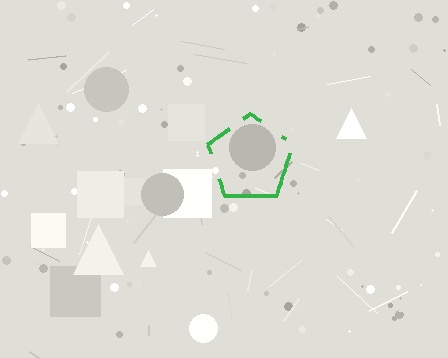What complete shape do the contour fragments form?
The contour fragments form a pentagon.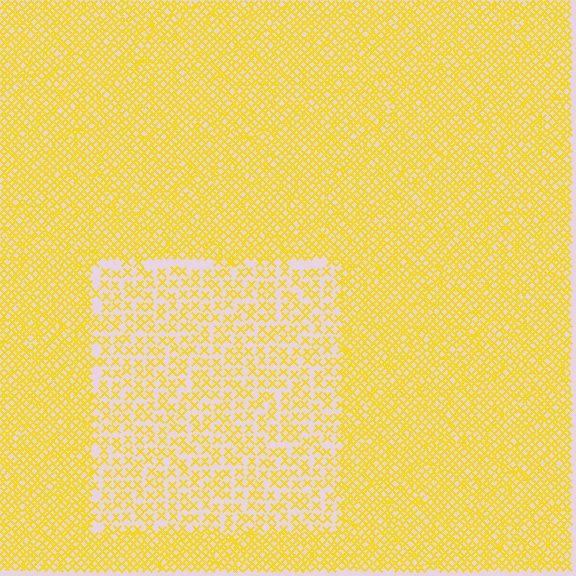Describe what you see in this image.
The image contains small yellow elements arranged at two different densities. A rectangle-shaped region is visible where the elements are less densely packed than the surrounding area.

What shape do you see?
I see a rectangle.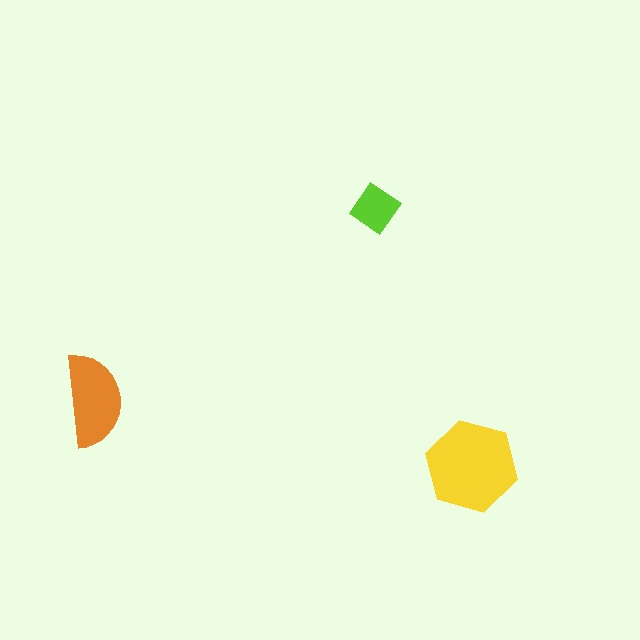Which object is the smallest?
The lime diamond.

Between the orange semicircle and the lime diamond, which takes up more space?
The orange semicircle.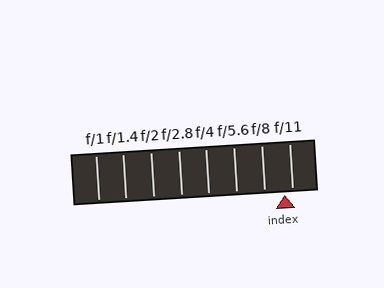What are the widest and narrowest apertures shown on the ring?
The widest aperture shown is f/1 and the narrowest is f/11.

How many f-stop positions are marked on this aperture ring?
There are 8 f-stop positions marked.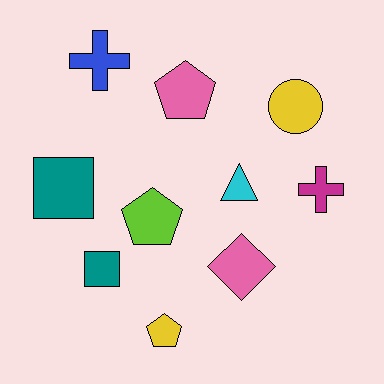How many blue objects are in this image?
There is 1 blue object.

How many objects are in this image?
There are 10 objects.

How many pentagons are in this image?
There are 3 pentagons.